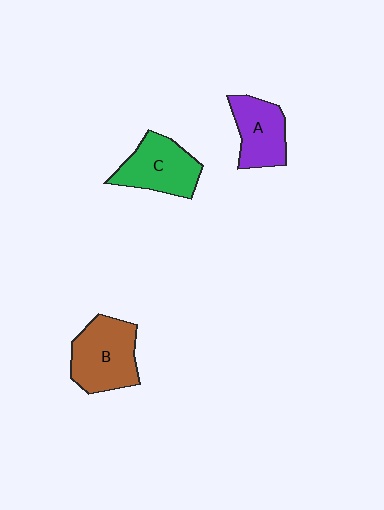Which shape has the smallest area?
Shape A (purple).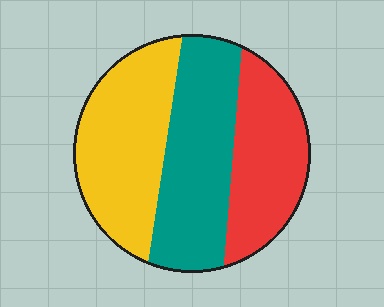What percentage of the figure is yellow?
Yellow takes up about three eighths (3/8) of the figure.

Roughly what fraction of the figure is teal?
Teal covers around 35% of the figure.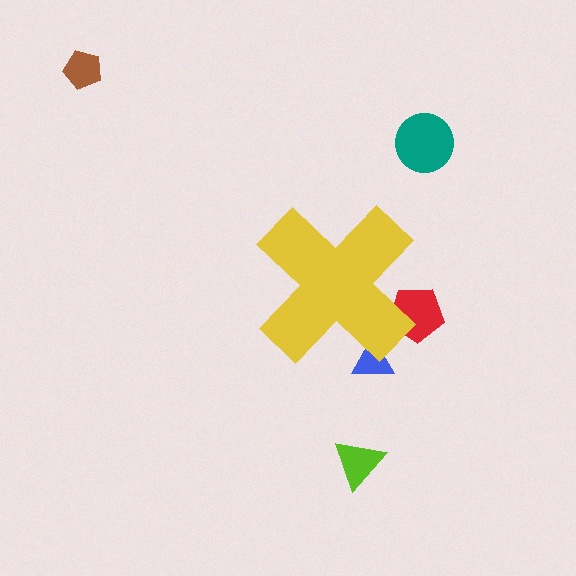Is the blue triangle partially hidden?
Yes, the blue triangle is partially hidden behind the yellow cross.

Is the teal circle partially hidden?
No, the teal circle is fully visible.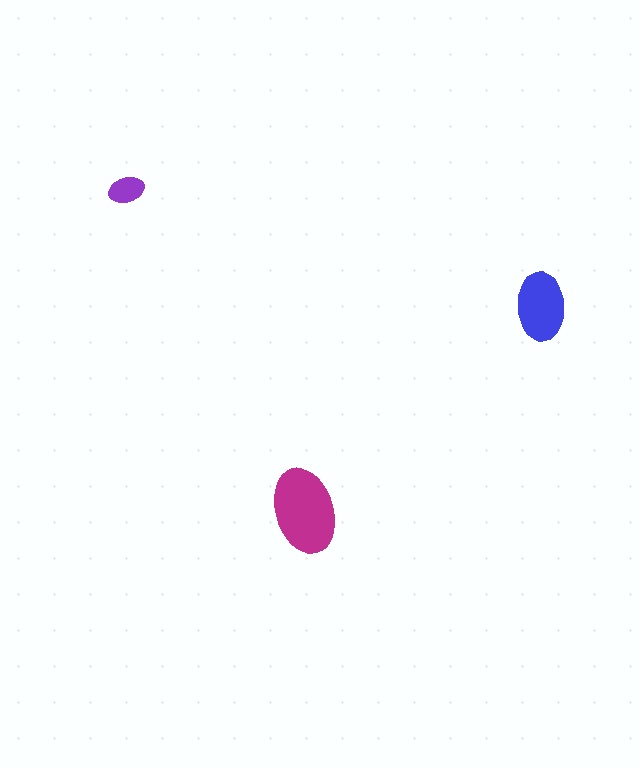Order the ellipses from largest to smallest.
the magenta one, the blue one, the purple one.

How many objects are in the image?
There are 3 objects in the image.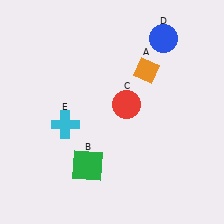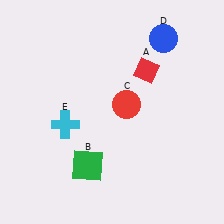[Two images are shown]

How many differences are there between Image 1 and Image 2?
There is 1 difference between the two images.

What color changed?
The diamond (A) changed from orange in Image 1 to red in Image 2.